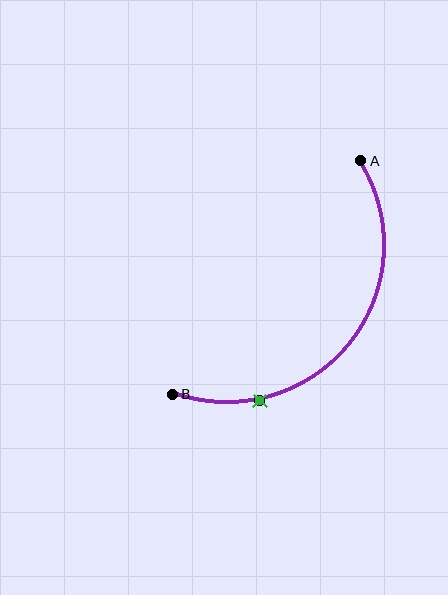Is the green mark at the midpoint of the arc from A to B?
No. The green mark lies on the arc but is closer to endpoint B. The arc midpoint would be at the point on the curve equidistant along the arc from both A and B.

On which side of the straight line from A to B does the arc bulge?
The arc bulges below and to the right of the straight line connecting A and B.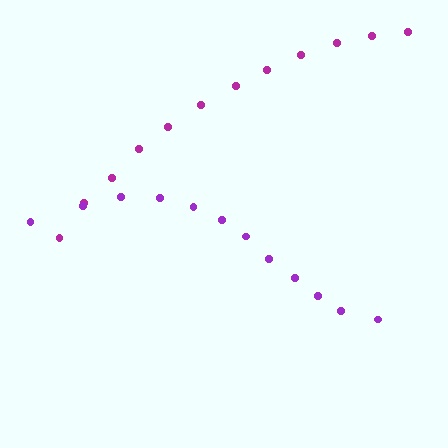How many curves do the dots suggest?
There are 2 distinct paths.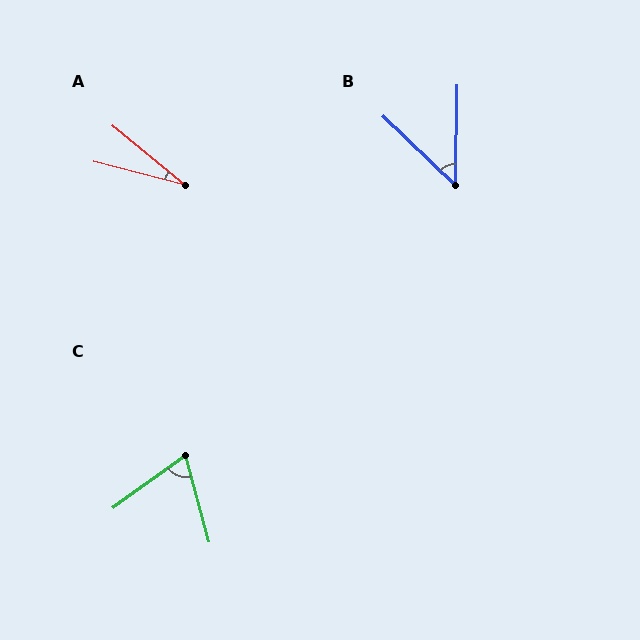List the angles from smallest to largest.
A (25°), B (47°), C (69°).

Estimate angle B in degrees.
Approximately 47 degrees.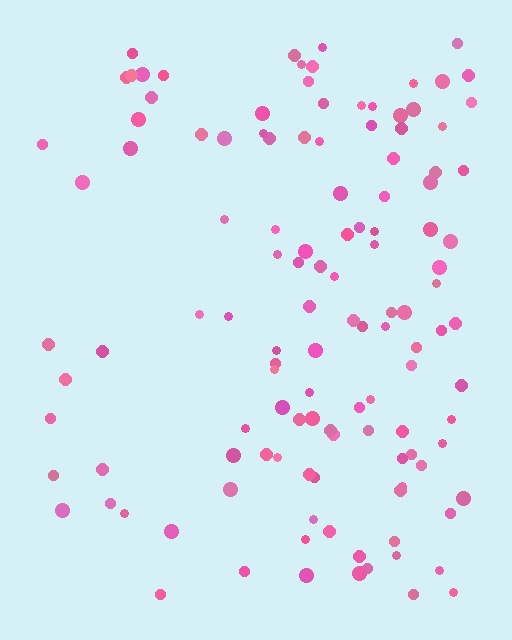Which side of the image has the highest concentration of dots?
The right.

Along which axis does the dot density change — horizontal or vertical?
Horizontal.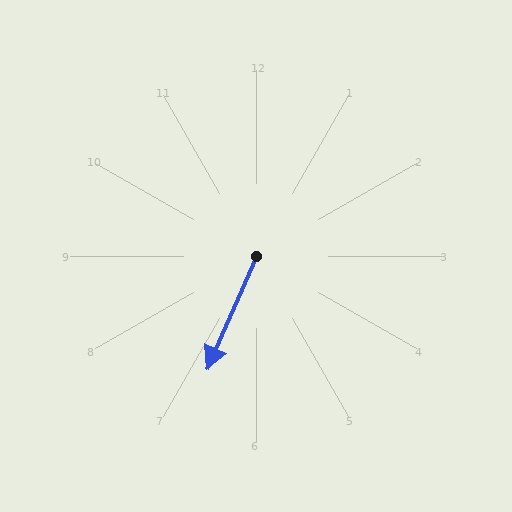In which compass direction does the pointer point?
Southwest.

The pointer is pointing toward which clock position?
Roughly 7 o'clock.